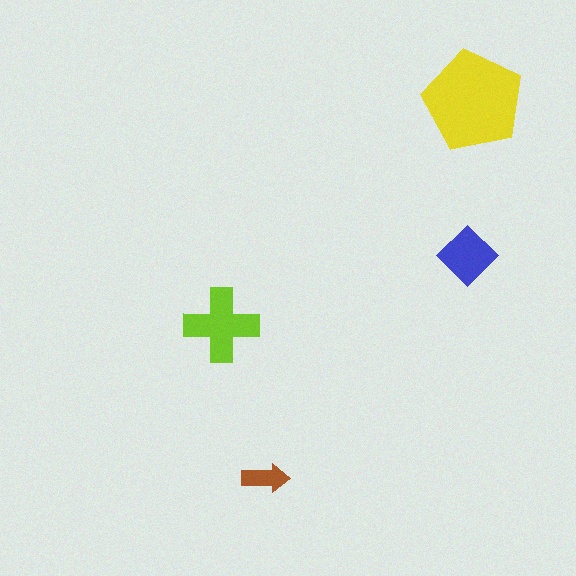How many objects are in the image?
There are 4 objects in the image.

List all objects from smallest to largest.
The brown arrow, the blue diamond, the lime cross, the yellow pentagon.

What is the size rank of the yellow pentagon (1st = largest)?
1st.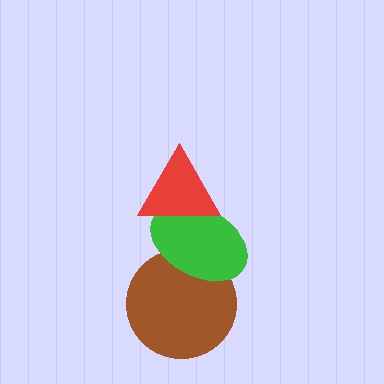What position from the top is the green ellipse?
The green ellipse is 2nd from the top.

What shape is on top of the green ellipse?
The red triangle is on top of the green ellipse.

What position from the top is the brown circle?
The brown circle is 3rd from the top.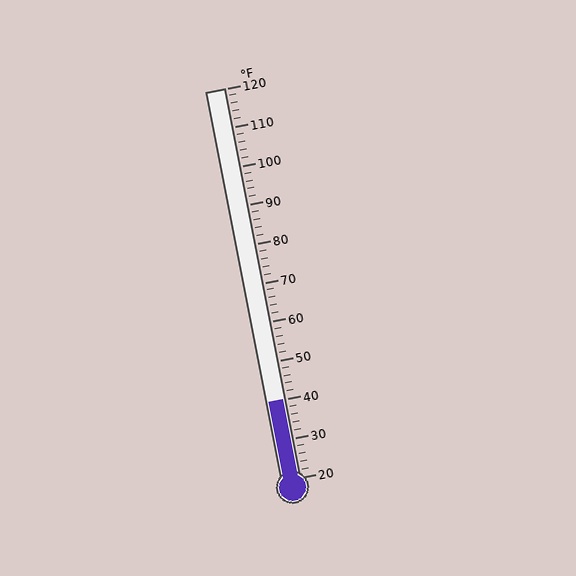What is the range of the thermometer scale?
The thermometer scale ranges from 20°F to 120°F.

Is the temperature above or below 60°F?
The temperature is below 60°F.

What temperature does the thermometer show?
The thermometer shows approximately 40°F.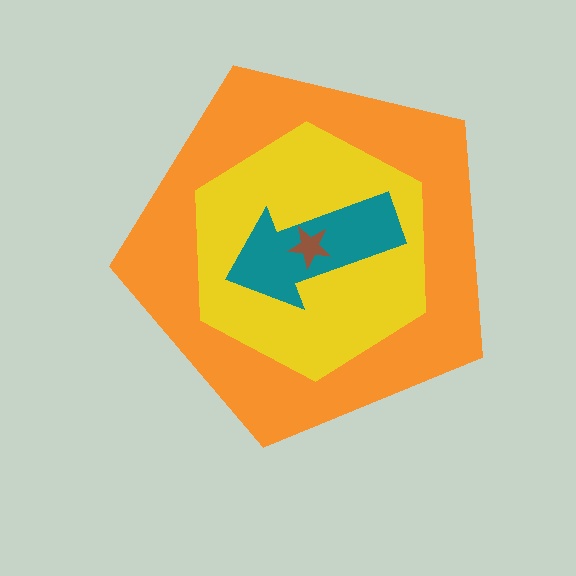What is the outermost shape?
The orange pentagon.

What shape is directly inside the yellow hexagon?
The teal arrow.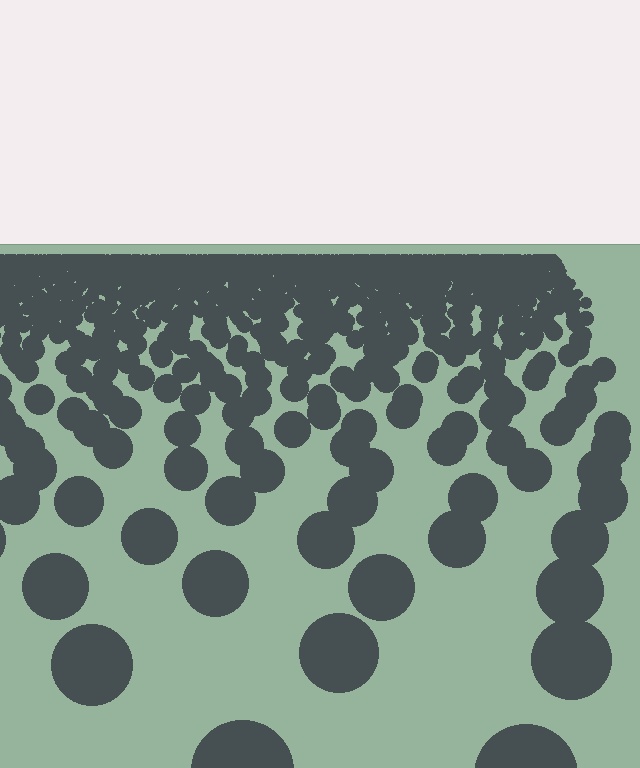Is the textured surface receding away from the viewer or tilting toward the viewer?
The surface is receding away from the viewer. Texture elements get smaller and denser toward the top.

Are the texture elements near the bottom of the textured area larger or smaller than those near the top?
Larger. Near the bottom, elements are closer to the viewer and appear at a bigger on-screen size.